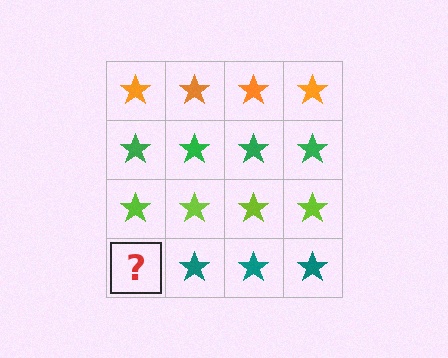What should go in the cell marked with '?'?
The missing cell should contain a teal star.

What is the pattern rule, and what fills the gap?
The rule is that each row has a consistent color. The gap should be filled with a teal star.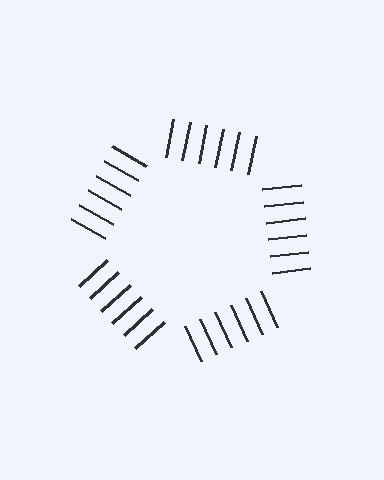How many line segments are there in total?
30 — 6 along each of the 5 edges.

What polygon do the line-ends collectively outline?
An illusory pentagon — the line segments terminate on its edges but no continuous stroke is drawn.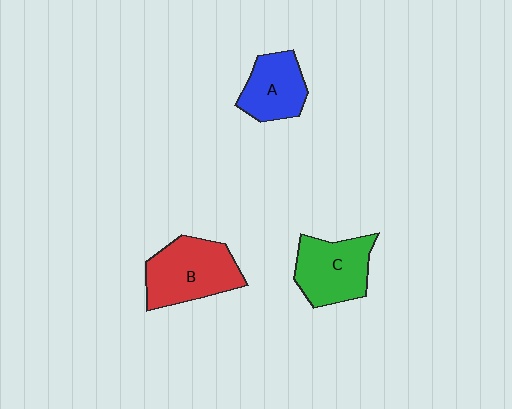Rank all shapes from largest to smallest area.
From largest to smallest: B (red), C (green), A (blue).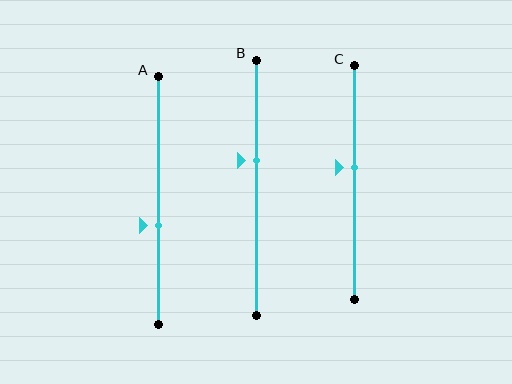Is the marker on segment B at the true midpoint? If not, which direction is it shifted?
No, the marker on segment B is shifted upward by about 11% of the segment length.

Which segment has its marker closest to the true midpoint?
Segment C has its marker closest to the true midpoint.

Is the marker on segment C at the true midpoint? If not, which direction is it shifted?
No, the marker on segment C is shifted upward by about 7% of the segment length.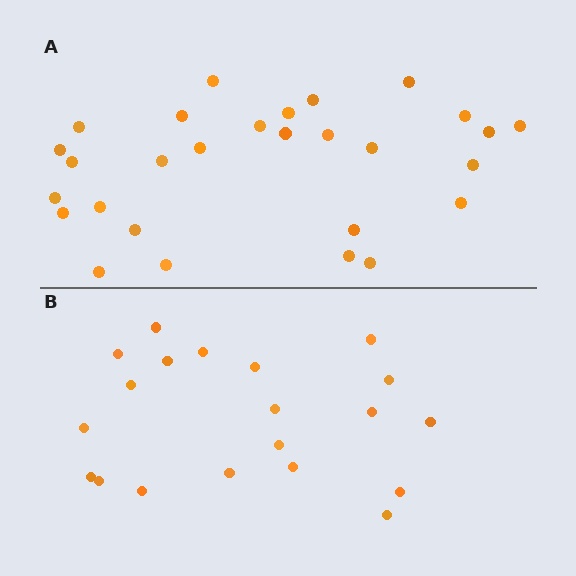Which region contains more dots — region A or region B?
Region A (the top region) has more dots.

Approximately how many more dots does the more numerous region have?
Region A has roughly 8 or so more dots than region B.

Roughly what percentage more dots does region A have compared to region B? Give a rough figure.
About 40% more.